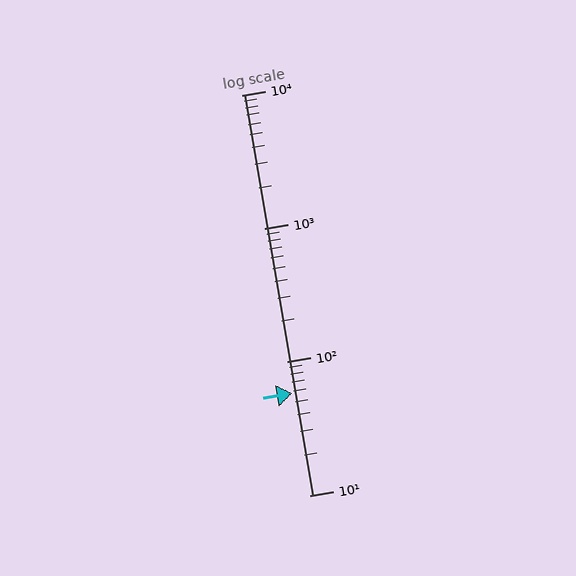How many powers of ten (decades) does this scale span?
The scale spans 3 decades, from 10 to 10000.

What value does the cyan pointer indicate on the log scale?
The pointer indicates approximately 58.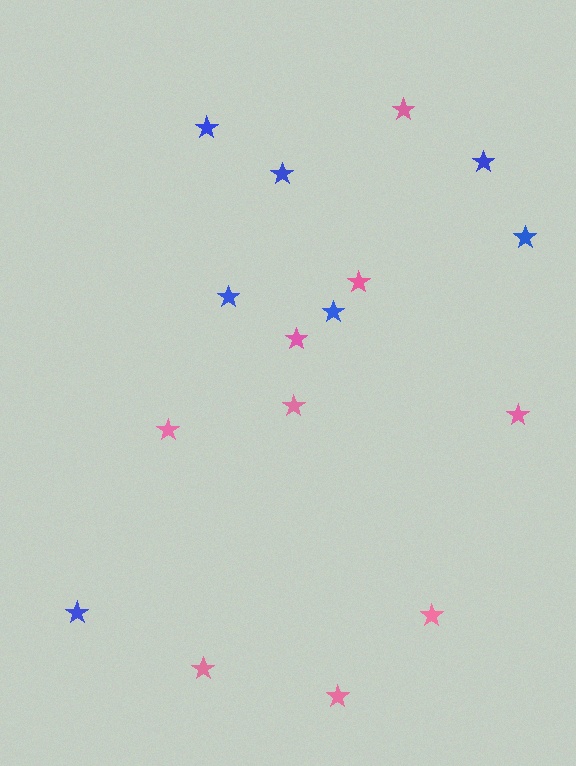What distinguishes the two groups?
There are 2 groups: one group of pink stars (9) and one group of blue stars (7).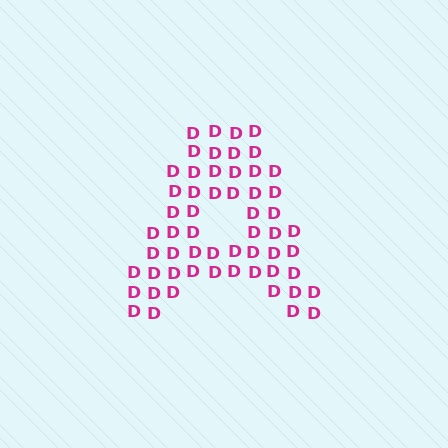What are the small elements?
The small elements are letter D's.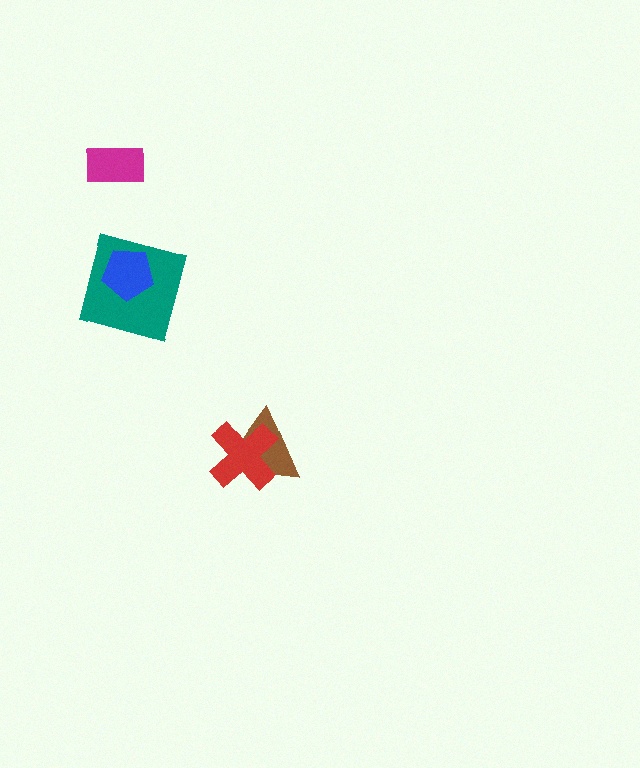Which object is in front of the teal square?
The blue pentagon is in front of the teal square.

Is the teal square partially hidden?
Yes, it is partially covered by another shape.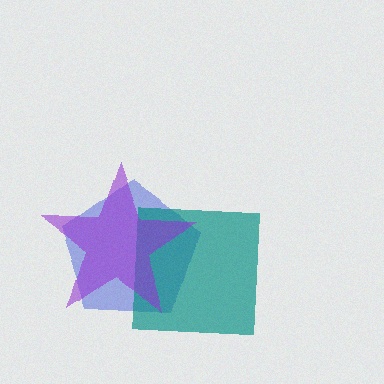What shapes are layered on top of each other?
The layered shapes are: a blue pentagon, a teal square, a purple star.